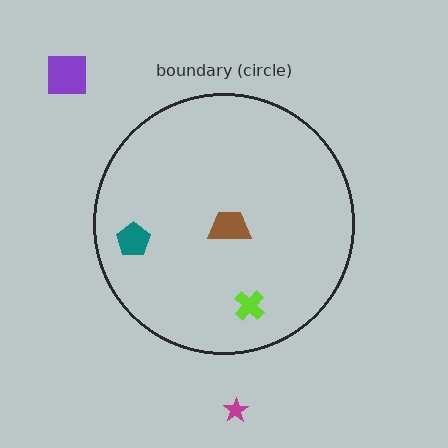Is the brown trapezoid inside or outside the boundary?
Inside.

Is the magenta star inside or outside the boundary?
Outside.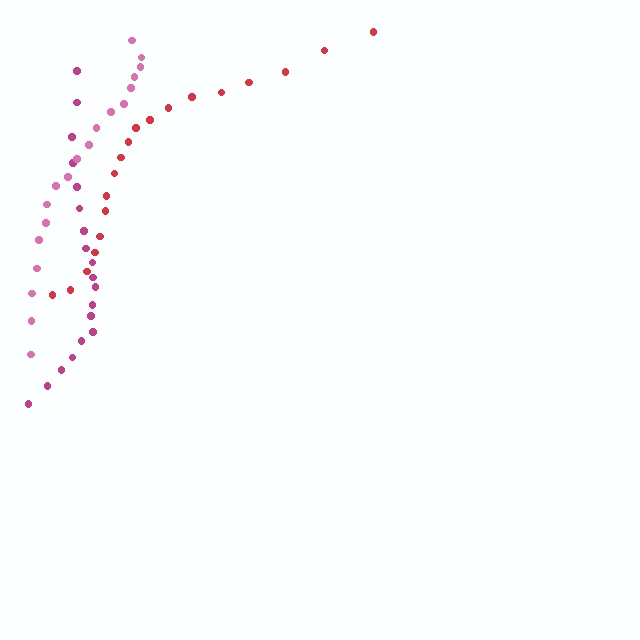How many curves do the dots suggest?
There are 3 distinct paths.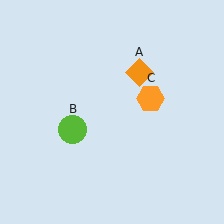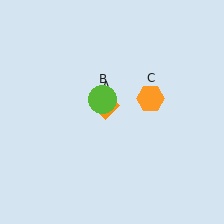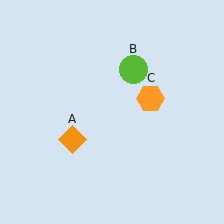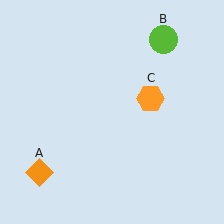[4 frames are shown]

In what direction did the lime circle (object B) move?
The lime circle (object B) moved up and to the right.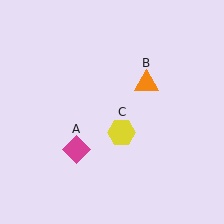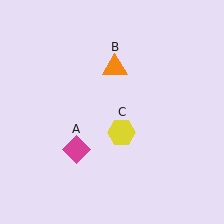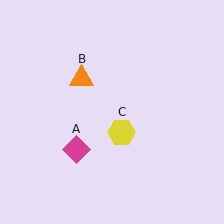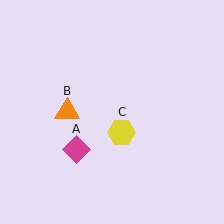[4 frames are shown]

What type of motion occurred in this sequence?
The orange triangle (object B) rotated counterclockwise around the center of the scene.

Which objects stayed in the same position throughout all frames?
Magenta diamond (object A) and yellow hexagon (object C) remained stationary.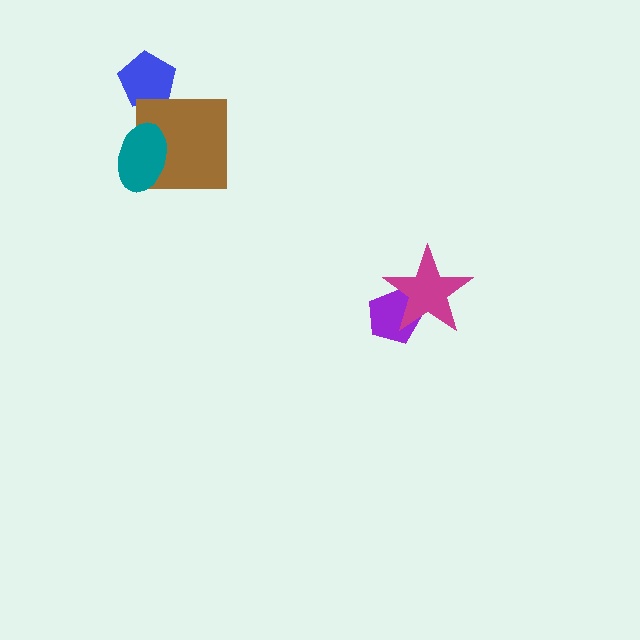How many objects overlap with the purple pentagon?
1 object overlaps with the purple pentagon.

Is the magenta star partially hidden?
No, no other shape covers it.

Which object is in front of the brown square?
The teal ellipse is in front of the brown square.